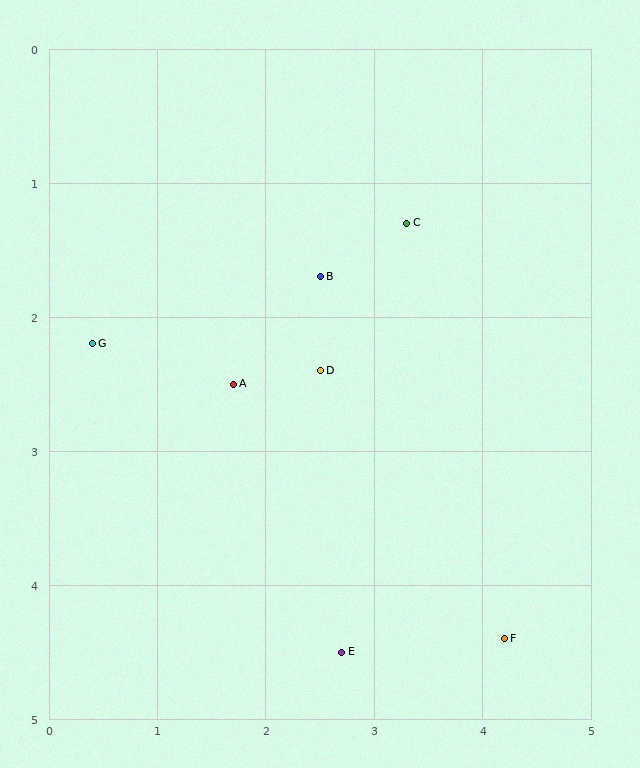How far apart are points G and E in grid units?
Points G and E are about 3.3 grid units apart.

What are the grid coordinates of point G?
Point G is at approximately (0.4, 2.2).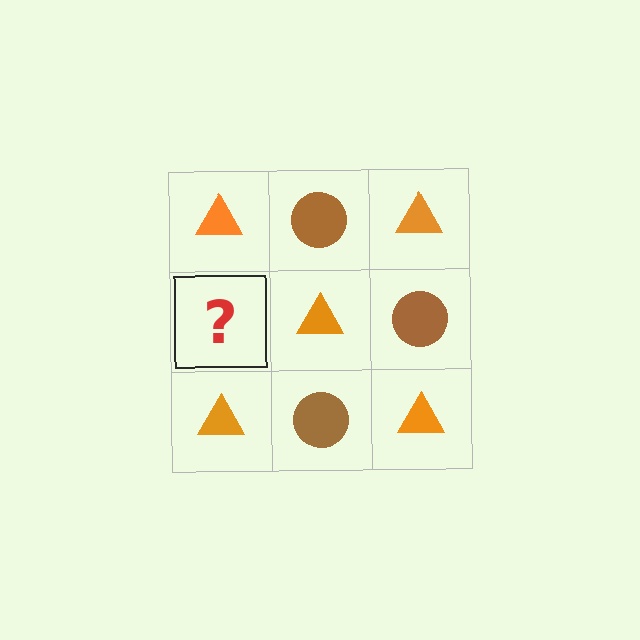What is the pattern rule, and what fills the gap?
The rule is that it alternates orange triangle and brown circle in a checkerboard pattern. The gap should be filled with a brown circle.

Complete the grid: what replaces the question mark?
The question mark should be replaced with a brown circle.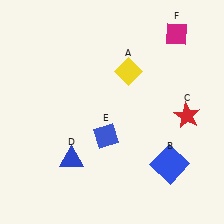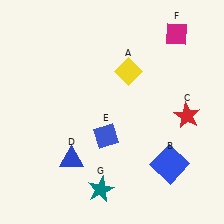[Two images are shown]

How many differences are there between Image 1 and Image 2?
There is 1 difference between the two images.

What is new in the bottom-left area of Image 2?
A teal star (G) was added in the bottom-left area of Image 2.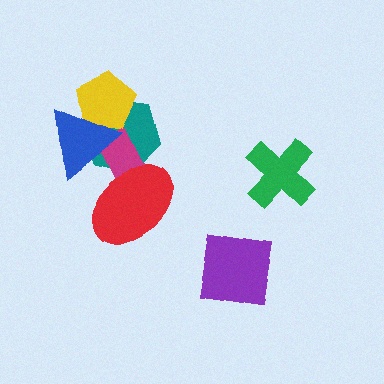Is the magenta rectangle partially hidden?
Yes, it is partially covered by another shape.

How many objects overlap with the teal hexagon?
4 objects overlap with the teal hexagon.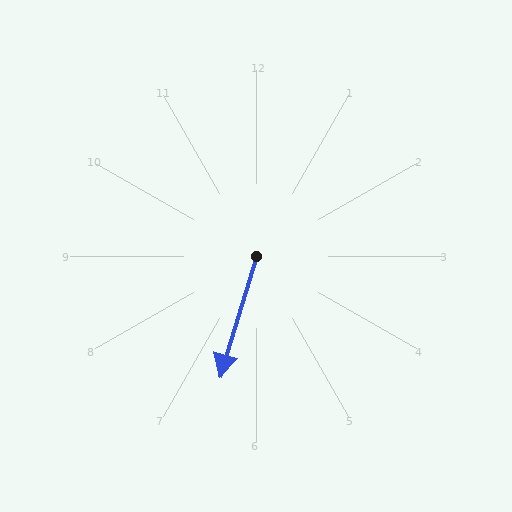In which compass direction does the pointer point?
South.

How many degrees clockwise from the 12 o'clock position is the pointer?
Approximately 197 degrees.